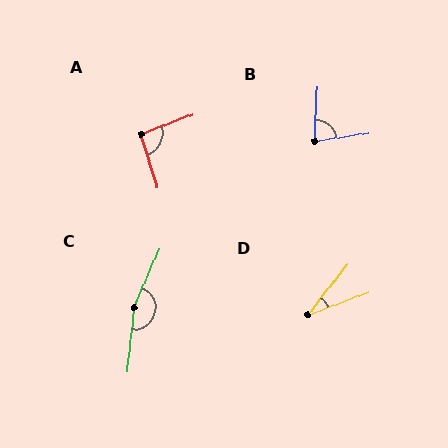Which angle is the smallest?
D, at approximately 31 degrees.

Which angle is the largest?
C, at approximately 162 degrees.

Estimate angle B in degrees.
Approximately 78 degrees.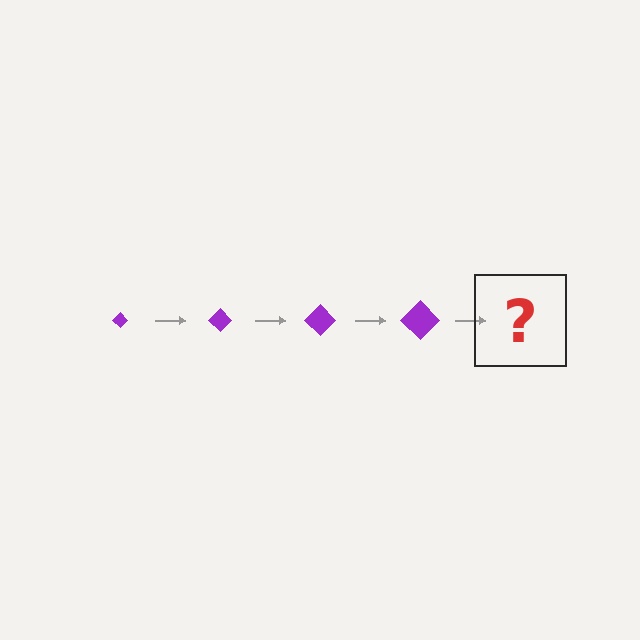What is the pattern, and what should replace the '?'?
The pattern is that the diamond gets progressively larger each step. The '?' should be a purple diamond, larger than the previous one.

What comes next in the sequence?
The next element should be a purple diamond, larger than the previous one.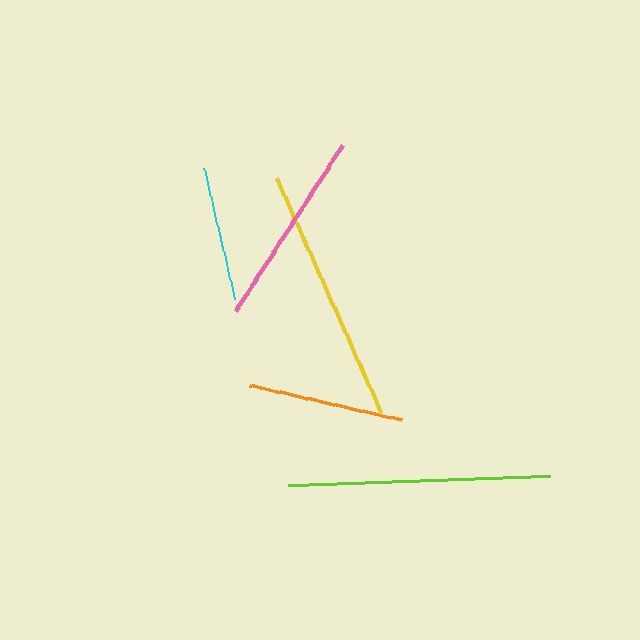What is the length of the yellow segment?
The yellow segment is approximately 257 pixels long.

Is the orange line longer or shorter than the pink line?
The pink line is longer than the orange line.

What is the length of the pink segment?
The pink segment is approximately 197 pixels long.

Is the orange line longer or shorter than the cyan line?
The orange line is longer than the cyan line.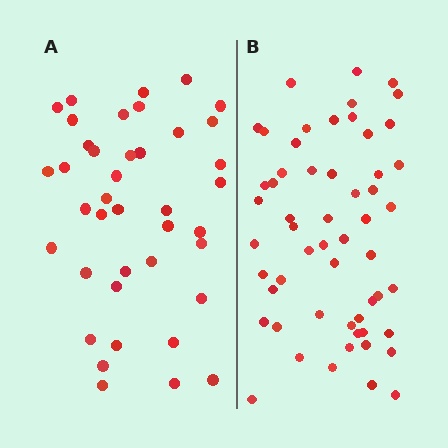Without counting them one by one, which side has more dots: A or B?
Region B (the right region) has more dots.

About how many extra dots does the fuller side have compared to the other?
Region B has approximately 15 more dots than region A.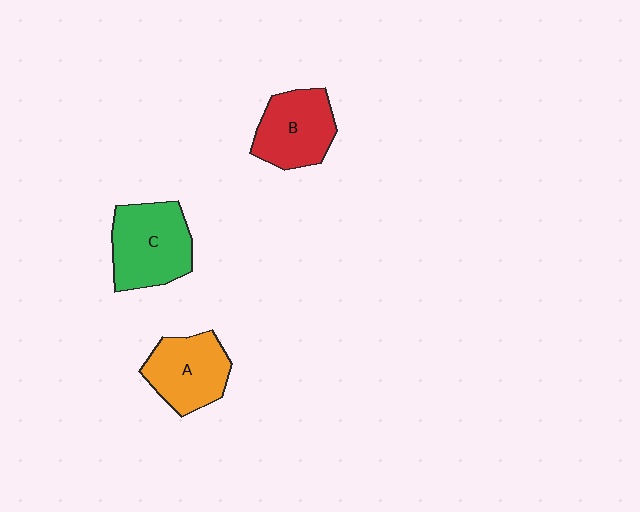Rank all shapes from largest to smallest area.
From largest to smallest: C (green), B (red), A (orange).